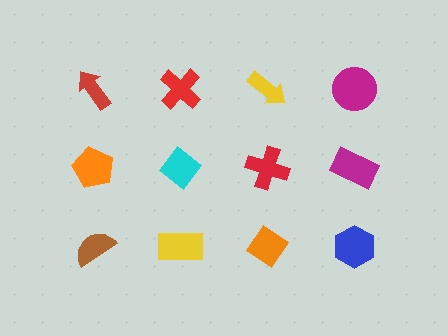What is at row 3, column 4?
A blue hexagon.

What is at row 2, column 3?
A red cross.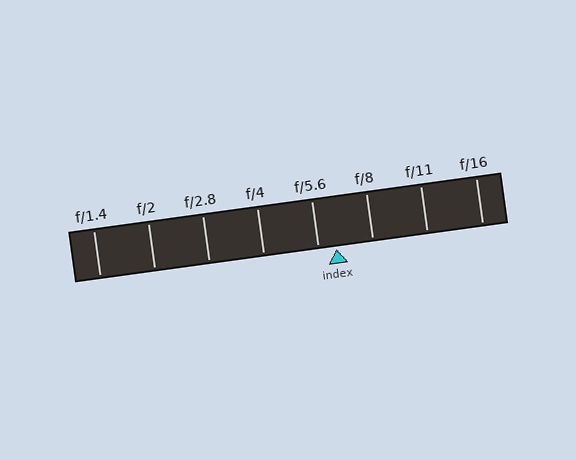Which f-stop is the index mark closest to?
The index mark is closest to f/5.6.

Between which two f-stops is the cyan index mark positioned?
The index mark is between f/5.6 and f/8.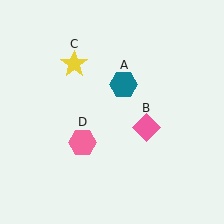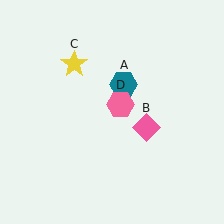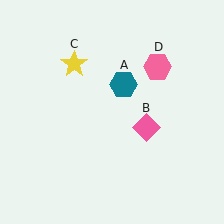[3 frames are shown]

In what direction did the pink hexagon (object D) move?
The pink hexagon (object D) moved up and to the right.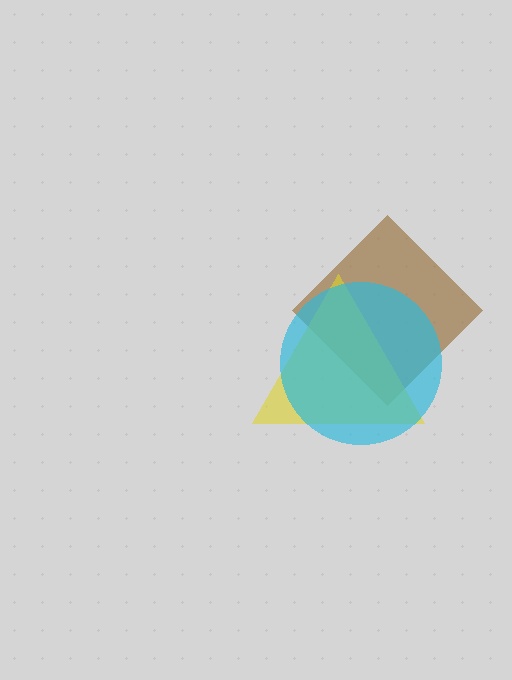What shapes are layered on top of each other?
The layered shapes are: a brown diamond, a yellow triangle, a cyan circle.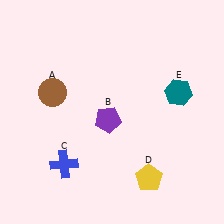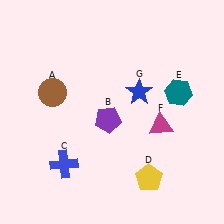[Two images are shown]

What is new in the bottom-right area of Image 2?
A magenta triangle (F) was added in the bottom-right area of Image 2.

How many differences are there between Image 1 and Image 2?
There are 2 differences between the two images.